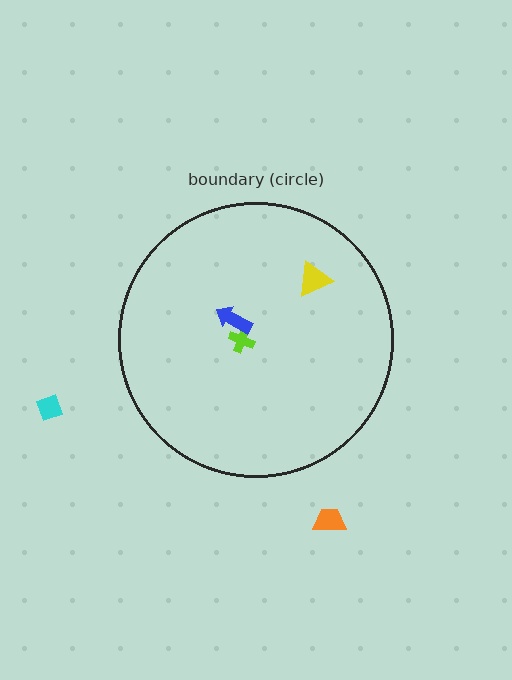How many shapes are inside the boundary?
3 inside, 2 outside.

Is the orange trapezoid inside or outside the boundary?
Outside.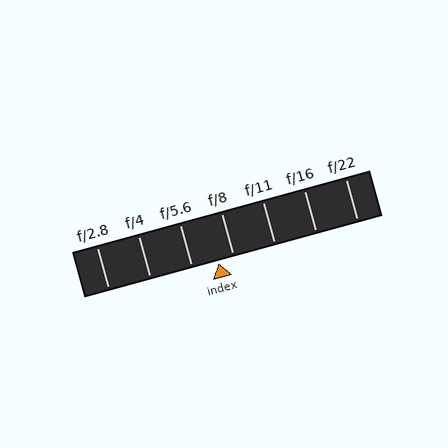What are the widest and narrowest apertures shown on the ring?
The widest aperture shown is f/2.8 and the narrowest is f/22.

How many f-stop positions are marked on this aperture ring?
There are 7 f-stop positions marked.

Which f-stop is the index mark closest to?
The index mark is closest to f/8.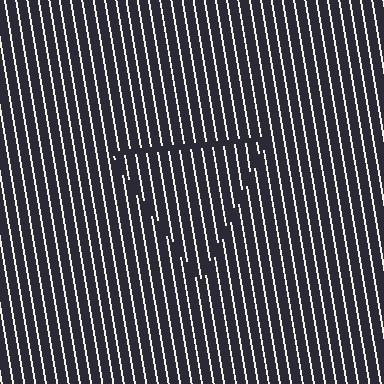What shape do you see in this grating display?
An illusory triangle. The interior of the shape contains the same grating, shifted by half a period — the contour is defined by the phase discontinuity where line-ends from the inner and outer gratings abut.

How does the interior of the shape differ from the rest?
The interior of the shape contains the same grating, shifted by half a period — the contour is defined by the phase discontinuity where line-ends from the inner and outer gratings abut.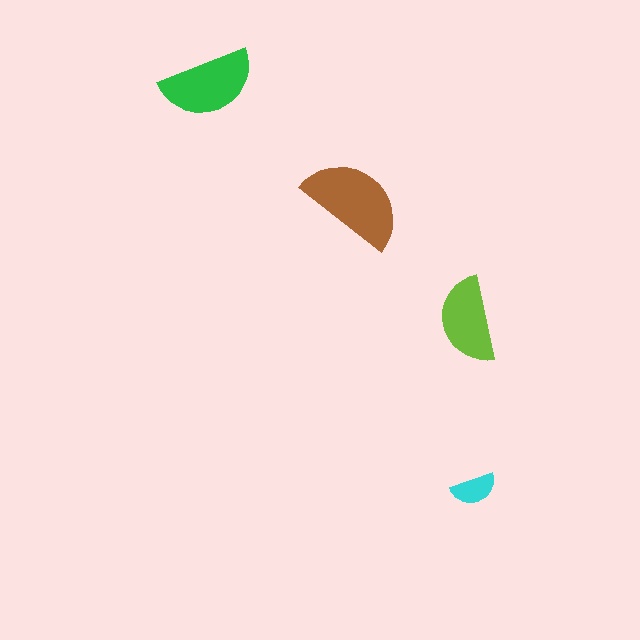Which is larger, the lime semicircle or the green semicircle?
The green one.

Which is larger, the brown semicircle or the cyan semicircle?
The brown one.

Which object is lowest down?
The cyan semicircle is bottommost.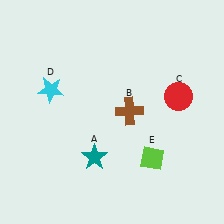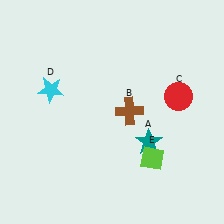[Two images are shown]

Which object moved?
The teal star (A) moved right.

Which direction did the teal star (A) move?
The teal star (A) moved right.